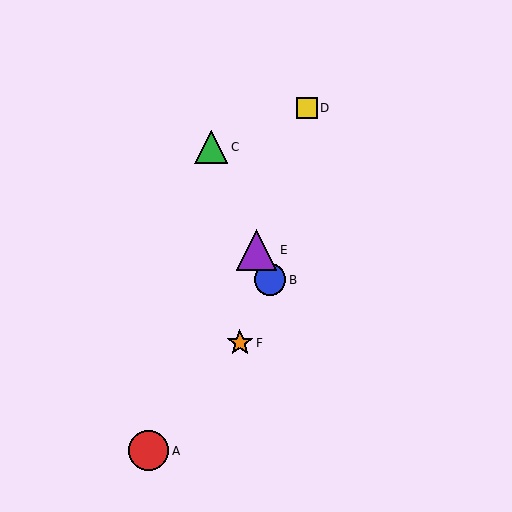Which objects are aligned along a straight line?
Objects B, C, E are aligned along a straight line.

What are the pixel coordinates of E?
Object E is at (257, 250).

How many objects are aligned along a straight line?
3 objects (B, C, E) are aligned along a straight line.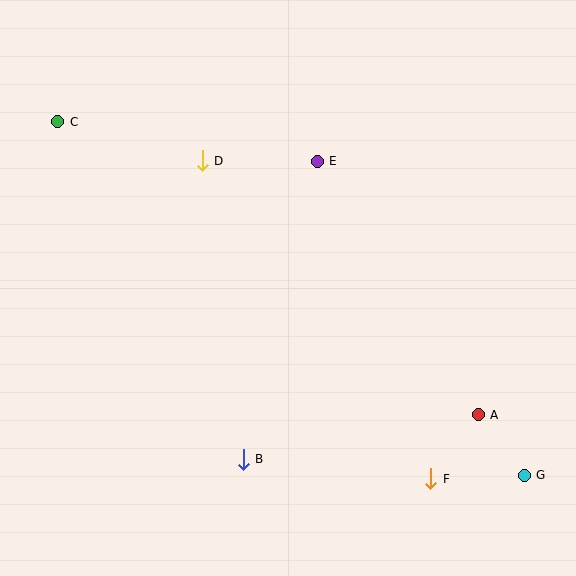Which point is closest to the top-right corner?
Point E is closest to the top-right corner.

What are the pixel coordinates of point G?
Point G is at (524, 475).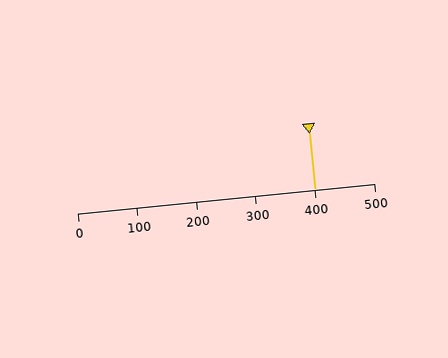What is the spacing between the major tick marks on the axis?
The major ticks are spaced 100 apart.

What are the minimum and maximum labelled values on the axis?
The axis runs from 0 to 500.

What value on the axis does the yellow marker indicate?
The marker indicates approximately 400.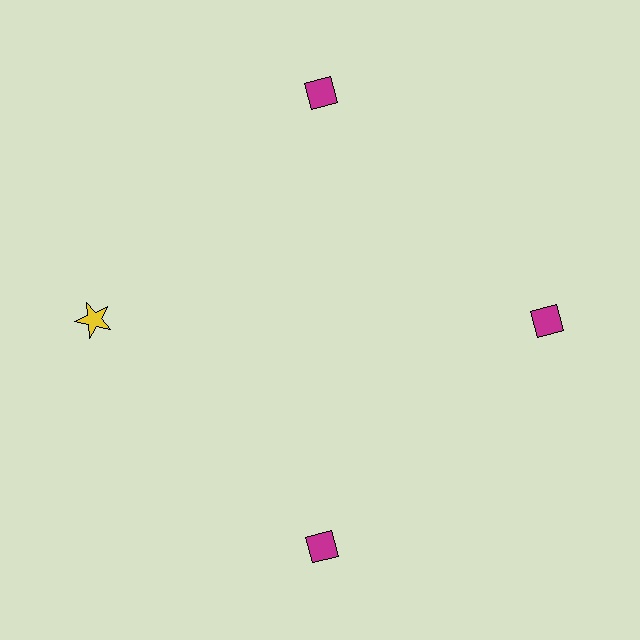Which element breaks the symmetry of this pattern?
The yellow star at roughly the 9 o'clock position breaks the symmetry. All other shapes are magenta diamonds.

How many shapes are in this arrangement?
There are 4 shapes arranged in a ring pattern.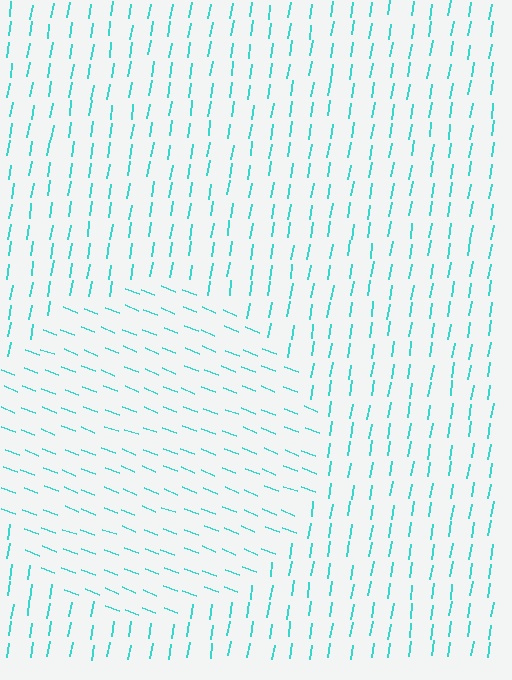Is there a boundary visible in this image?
Yes, there is a texture boundary formed by a change in line orientation.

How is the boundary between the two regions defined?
The boundary is defined purely by a change in line orientation (approximately 78 degrees difference). All lines are the same color and thickness.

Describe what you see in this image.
The image is filled with small cyan line segments. A circle region in the image has lines oriented differently from the surrounding lines, creating a visible texture boundary.